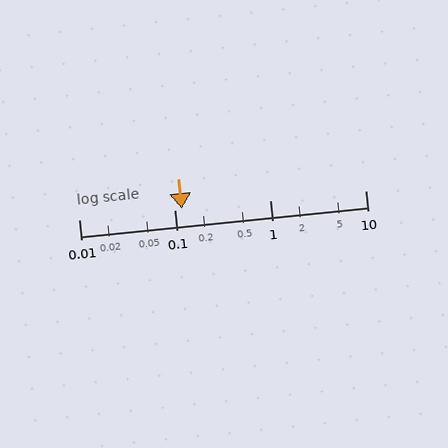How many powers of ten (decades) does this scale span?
The scale spans 3 decades, from 0.01 to 10.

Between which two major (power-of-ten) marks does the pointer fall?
The pointer is between 0.1 and 1.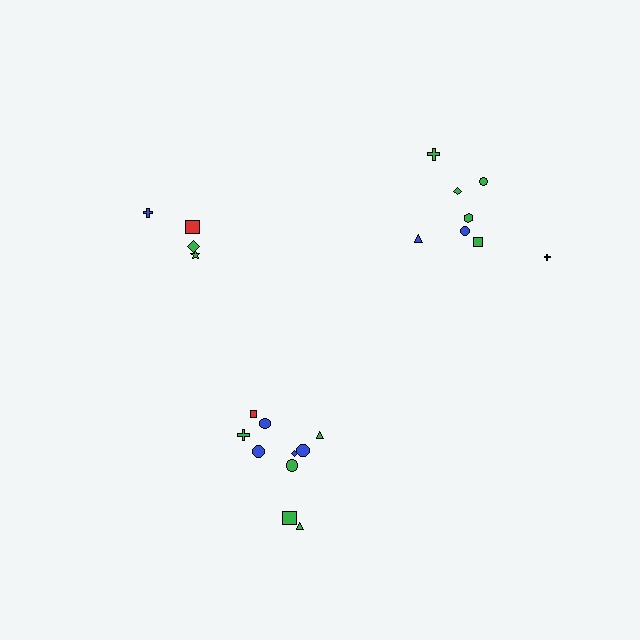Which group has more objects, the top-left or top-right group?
The top-right group.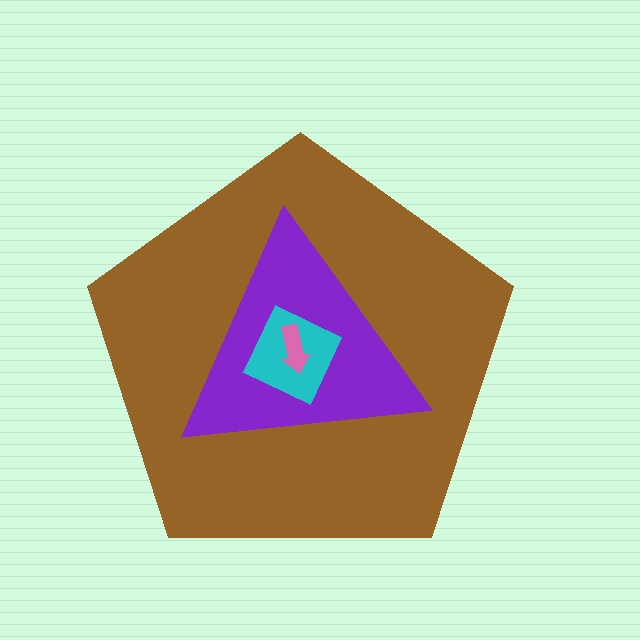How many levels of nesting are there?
4.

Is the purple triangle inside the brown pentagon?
Yes.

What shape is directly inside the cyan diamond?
The pink arrow.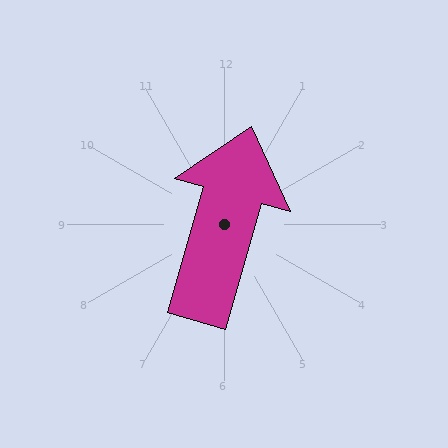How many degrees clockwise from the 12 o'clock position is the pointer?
Approximately 16 degrees.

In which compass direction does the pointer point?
North.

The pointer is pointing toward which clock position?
Roughly 1 o'clock.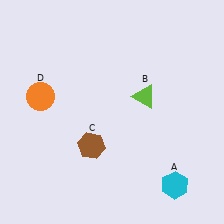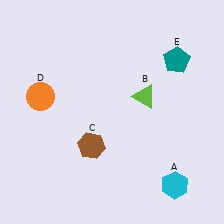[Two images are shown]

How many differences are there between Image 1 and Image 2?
There is 1 difference between the two images.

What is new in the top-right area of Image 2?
A teal pentagon (E) was added in the top-right area of Image 2.